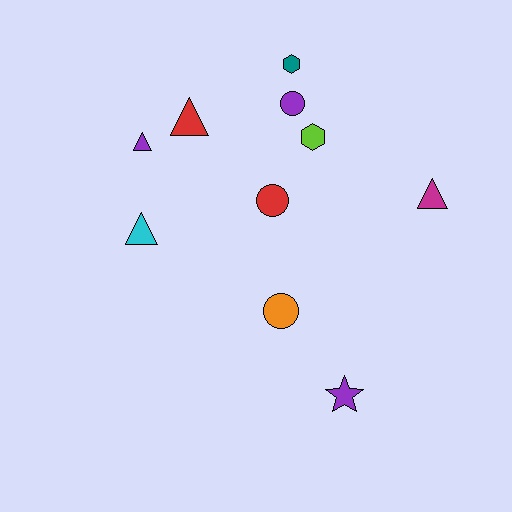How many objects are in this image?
There are 10 objects.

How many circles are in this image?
There are 3 circles.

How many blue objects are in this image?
There are no blue objects.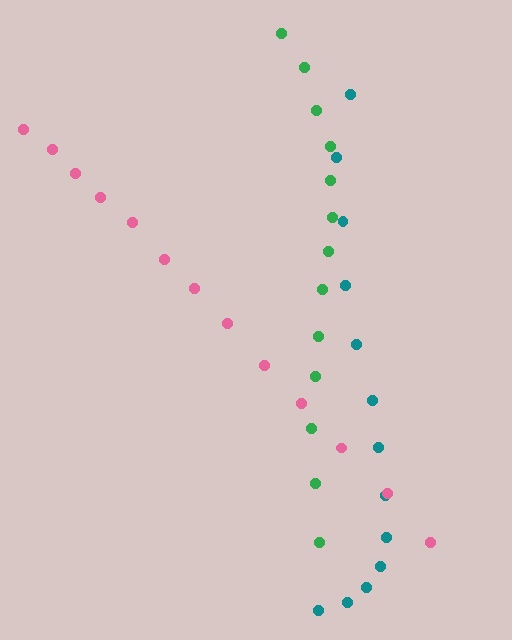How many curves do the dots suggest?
There are 3 distinct paths.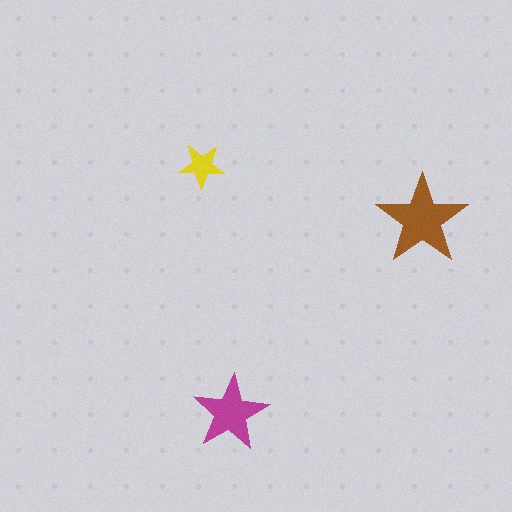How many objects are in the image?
There are 3 objects in the image.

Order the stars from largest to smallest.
the brown one, the magenta one, the yellow one.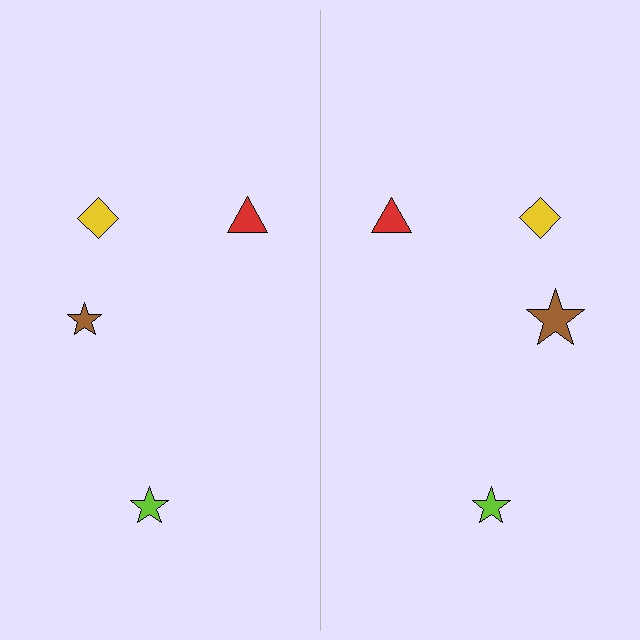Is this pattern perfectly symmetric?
No, the pattern is not perfectly symmetric. The brown star on the right side has a different size than its mirror counterpart.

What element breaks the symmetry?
The brown star on the right side has a different size than its mirror counterpart.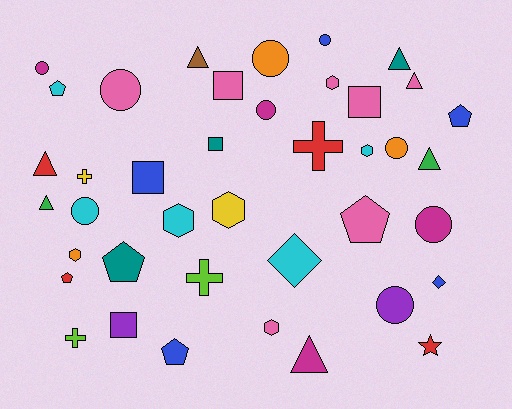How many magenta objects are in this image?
There are 4 magenta objects.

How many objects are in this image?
There are 40 objects.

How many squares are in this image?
There are 5 squares.